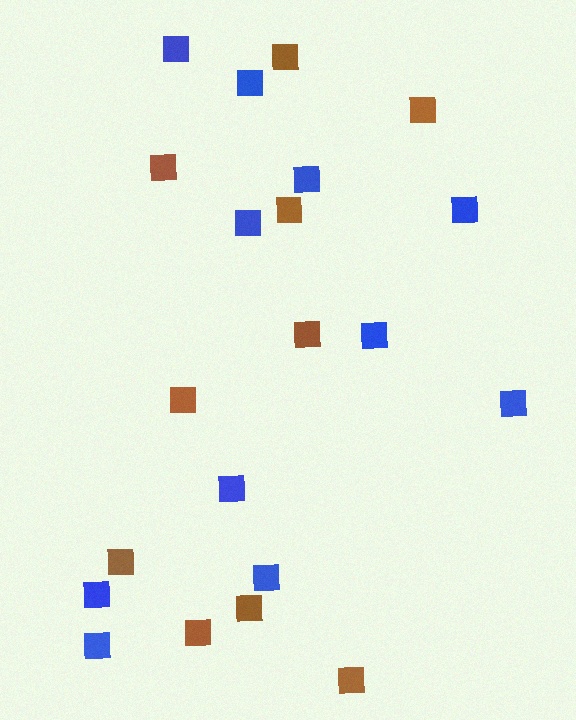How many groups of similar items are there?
There are 2 groups: one group of brown squares (10) and one group of blue squares (11).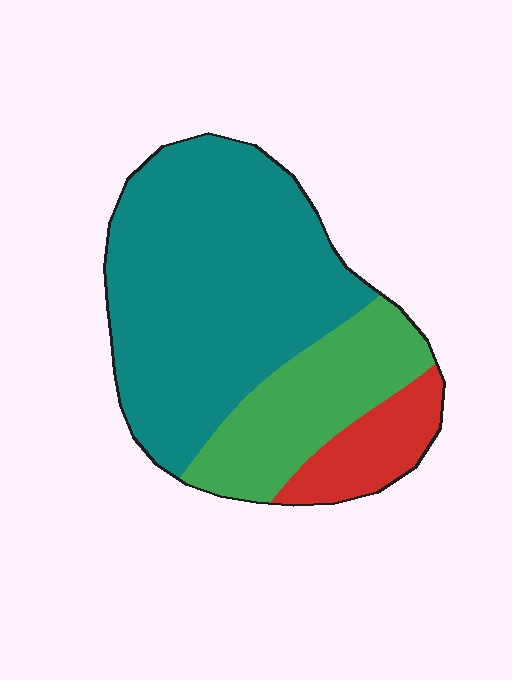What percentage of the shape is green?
Green covers 25% of the shape.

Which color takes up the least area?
Red, at roughly 10%.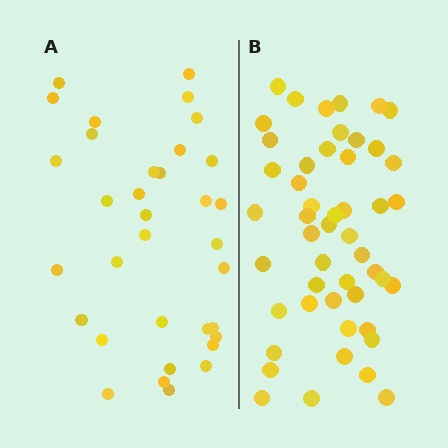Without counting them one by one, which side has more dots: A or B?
Region B (the right region) has more dots.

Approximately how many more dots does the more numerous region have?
Region B has approximately 15 more dots than region A.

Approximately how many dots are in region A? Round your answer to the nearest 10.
About 30 dots. (The exact count is 34, which rounds to 30.)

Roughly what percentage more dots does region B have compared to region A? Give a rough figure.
About 45% more.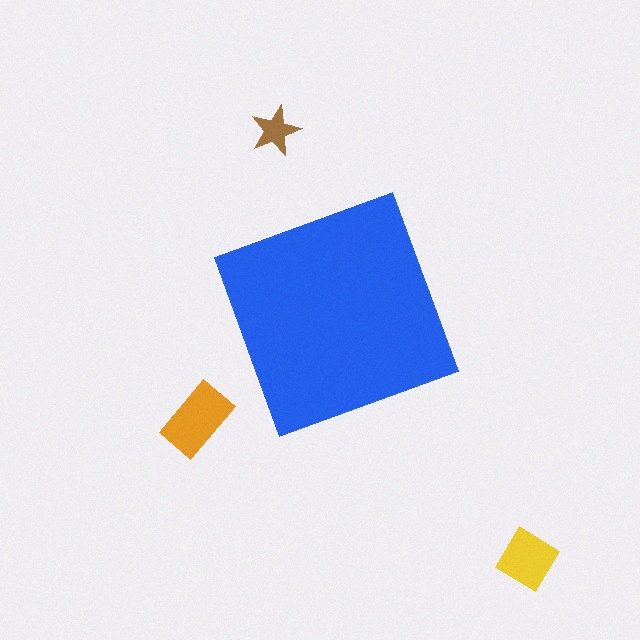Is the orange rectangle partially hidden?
No, the orange rectangle is fully visible.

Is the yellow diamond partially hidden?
No, the yellow diamond is fully visible.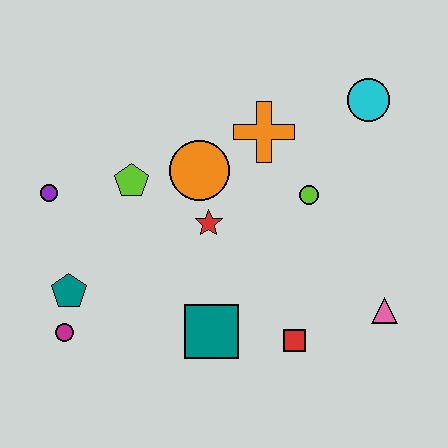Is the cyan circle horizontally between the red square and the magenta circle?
No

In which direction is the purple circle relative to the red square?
The purple circle is to the left of the red square.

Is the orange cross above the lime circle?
Yes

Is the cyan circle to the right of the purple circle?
Yes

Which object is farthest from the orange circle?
The pink triangle is farthest from the orange circle.